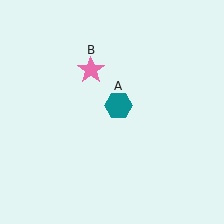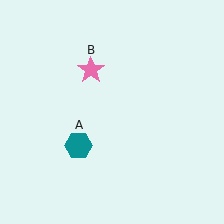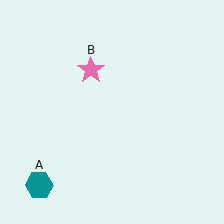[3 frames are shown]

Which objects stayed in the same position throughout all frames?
Pink star (object B) remained stationary.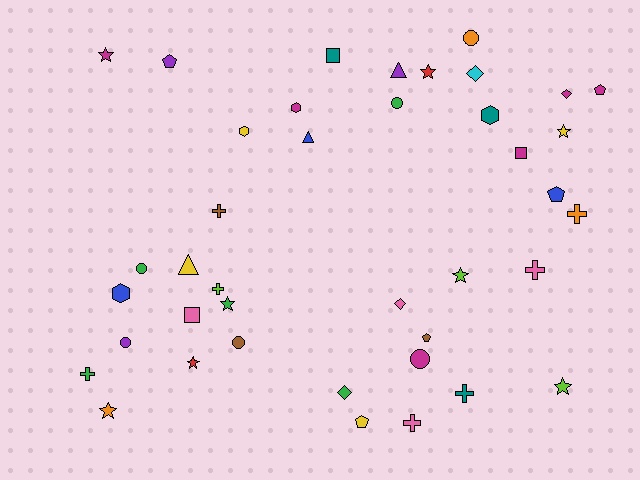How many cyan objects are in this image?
There is 1 cyan object.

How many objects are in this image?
There are 40 objects.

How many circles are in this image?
There are 6 circles.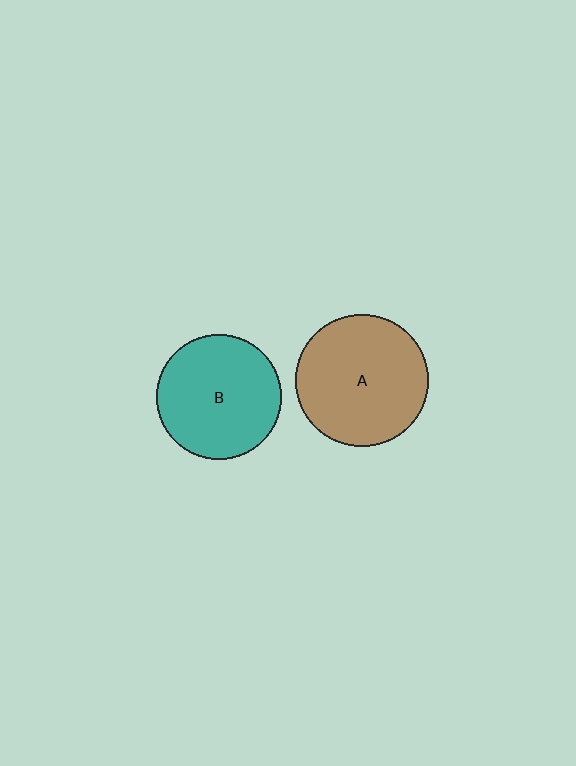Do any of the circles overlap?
No, none of the circles overlap.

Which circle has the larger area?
Circle A (brown).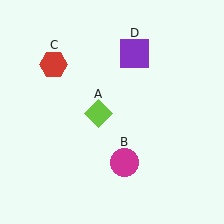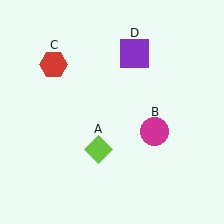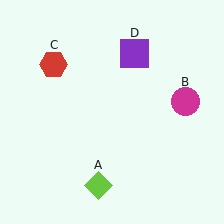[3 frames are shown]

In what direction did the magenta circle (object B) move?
The magenta circle (object B) moved up and to the right.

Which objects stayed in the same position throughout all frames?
Red hexagon (object C) and purple square (object D) remained stationary.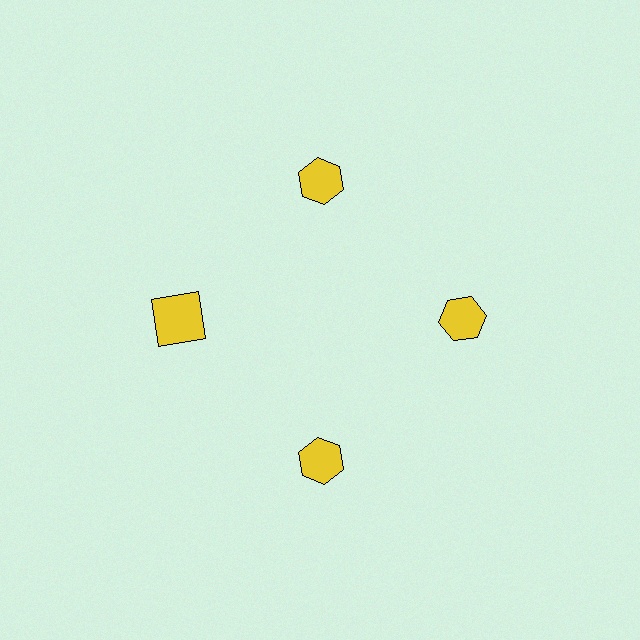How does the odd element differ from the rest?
It has a different shape: square instead of hexagon.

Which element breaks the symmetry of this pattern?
The yellow square at roughly the 9 o'clock position breaks the symmetry. All other shapes are yellow hexagons.